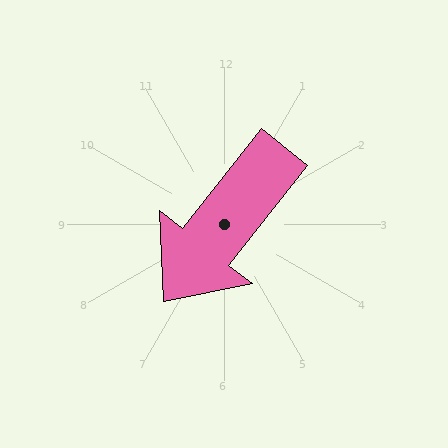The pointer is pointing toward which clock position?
Roughly 7 o'clock.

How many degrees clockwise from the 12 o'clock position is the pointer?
Approximately 218 degrees.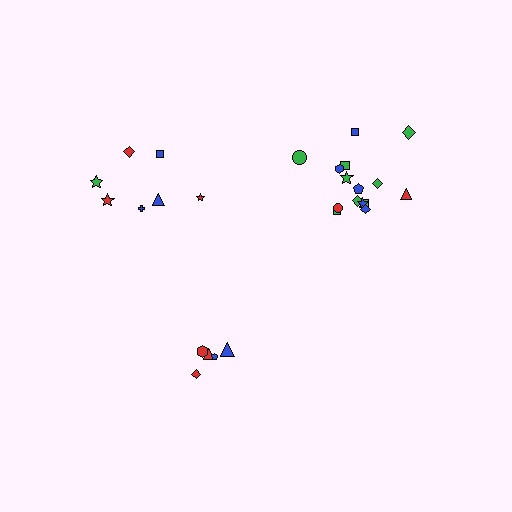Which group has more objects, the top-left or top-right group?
The top-right group.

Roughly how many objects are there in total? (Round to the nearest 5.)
Roughly 25 objects in total.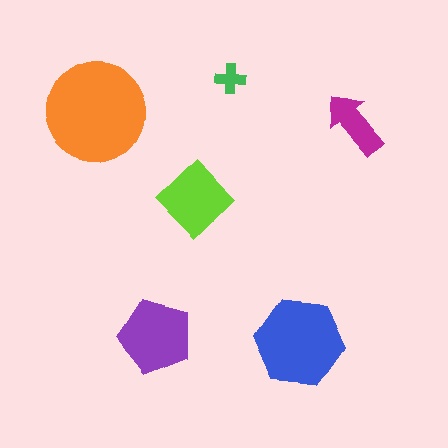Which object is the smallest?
The green cross.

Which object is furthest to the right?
The magenta arrow is rightmost.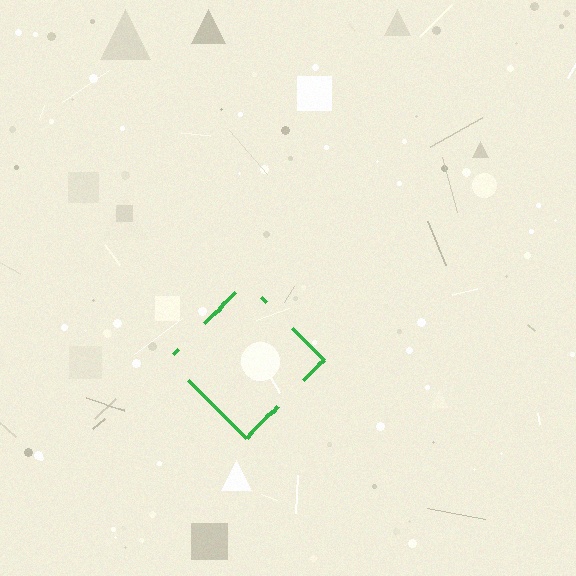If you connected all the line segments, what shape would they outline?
They would outline a diamond.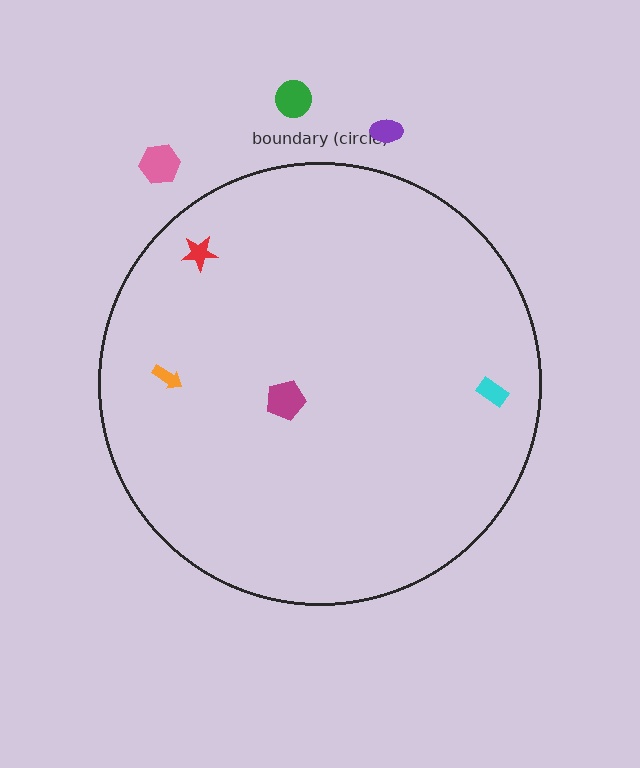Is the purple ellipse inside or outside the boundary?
Outside.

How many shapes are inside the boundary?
4 inside, 3 outside.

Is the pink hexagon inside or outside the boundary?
Outside.